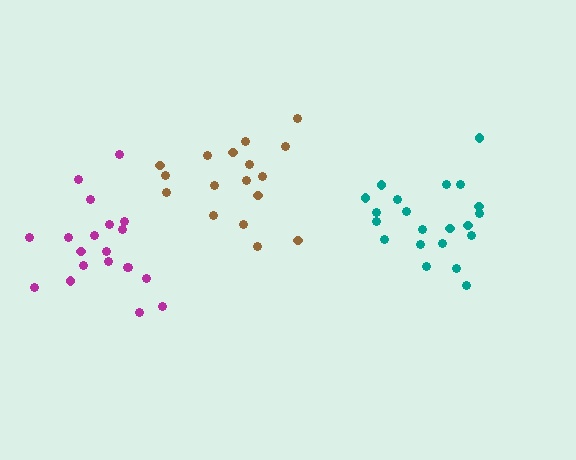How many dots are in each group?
Group 1: 21 dots, Group 2: 17 dots, Group 3: 20 dots (58 total).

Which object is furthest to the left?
The magenta cluster is leftmost.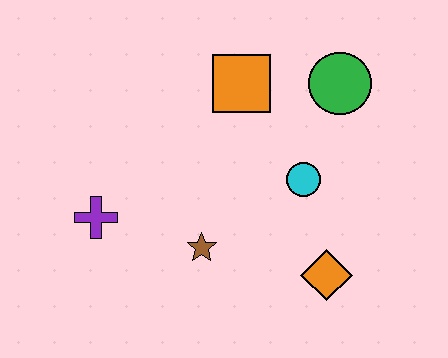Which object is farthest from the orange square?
The orange diamond is farthest from the orange square.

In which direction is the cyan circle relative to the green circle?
The cyan circle is below the green circle.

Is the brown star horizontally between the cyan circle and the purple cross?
Yes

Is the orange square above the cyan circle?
Yes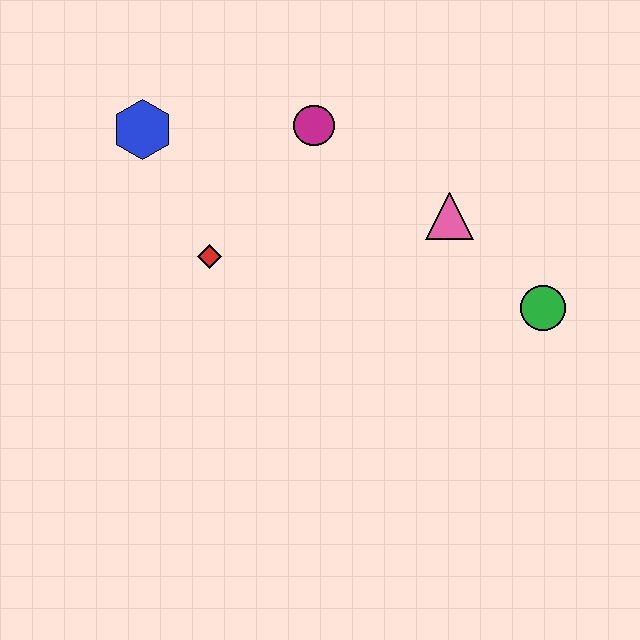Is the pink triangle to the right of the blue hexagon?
Yes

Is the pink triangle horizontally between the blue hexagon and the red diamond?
No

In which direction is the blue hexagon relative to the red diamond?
The blue hexagon is above the red diamond.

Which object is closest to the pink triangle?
The green circle is closest to the pink triangle.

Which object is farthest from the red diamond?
The green circle is farthest from the red diamond.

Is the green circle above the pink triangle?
No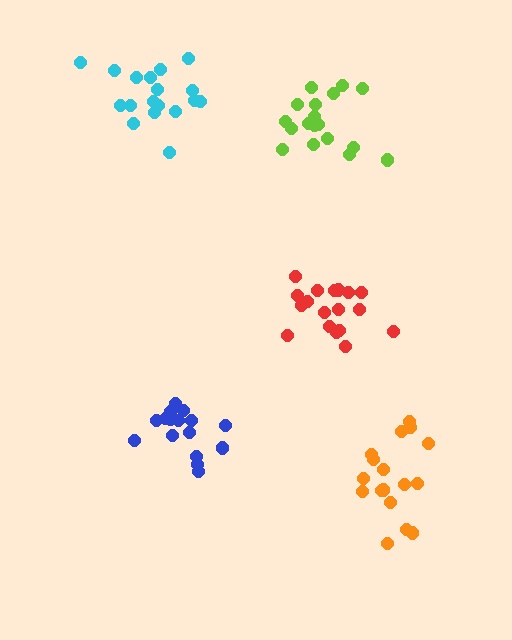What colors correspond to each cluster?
The clusters are colored: lime, cyan, orange, blue, red.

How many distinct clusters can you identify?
There are 5 distinct clusters.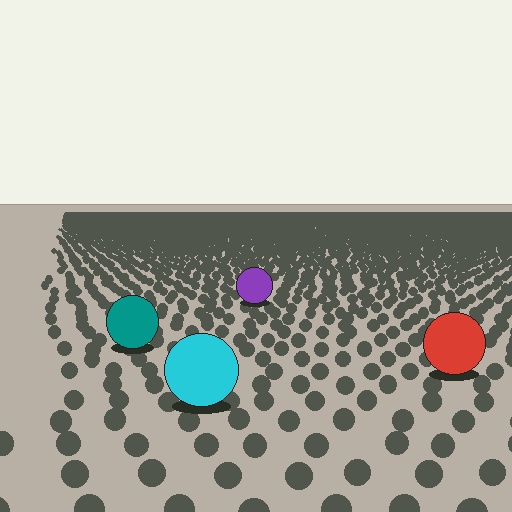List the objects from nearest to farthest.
From nearest to farthest: the cyan circle, the red circle, the teal circle, the purple circle.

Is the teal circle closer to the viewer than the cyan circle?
No. The cyan circle is closer — you can tell from the texture gradient: the ground texture is coarser near it.